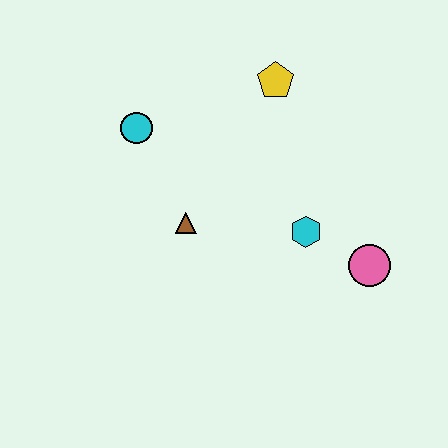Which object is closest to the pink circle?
The cyan hexagon is closest to the pink circle.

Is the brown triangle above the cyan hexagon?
Yes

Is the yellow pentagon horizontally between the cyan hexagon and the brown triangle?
Yes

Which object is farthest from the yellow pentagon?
The pink circle is farthest from the yellow pentagon.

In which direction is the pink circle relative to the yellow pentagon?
The pink circle is below the yellow pentagon.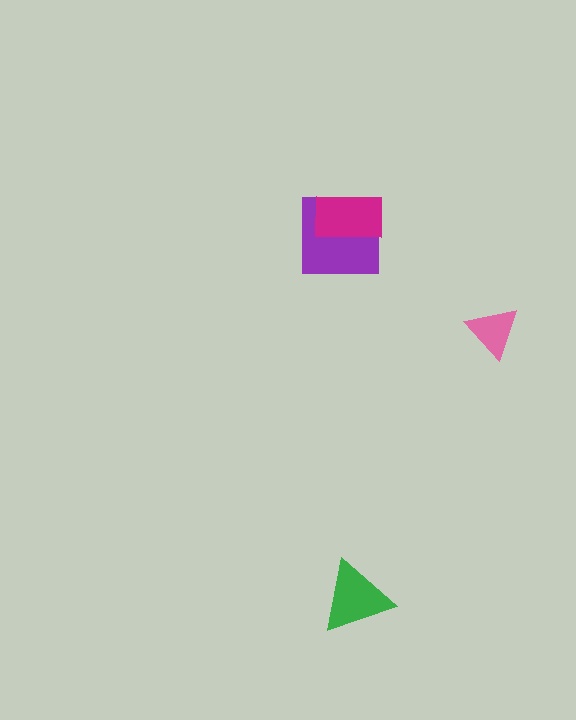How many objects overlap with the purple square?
1 object overlaps with the purple square.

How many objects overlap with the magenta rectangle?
1 object overlaps with the magenta rectangle.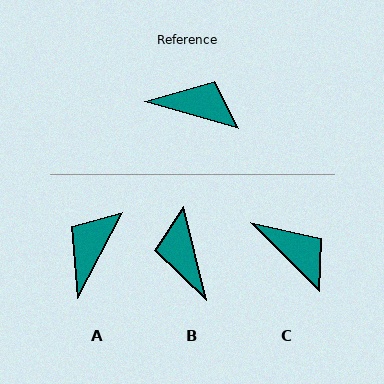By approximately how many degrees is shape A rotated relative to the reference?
Approximately 79 degrees counter-clockwise.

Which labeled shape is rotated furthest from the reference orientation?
B, about 120 degrees away.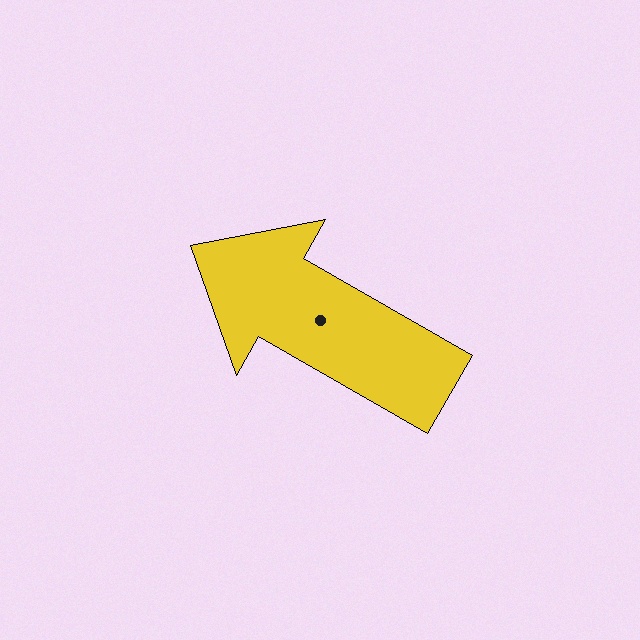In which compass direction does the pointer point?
Northwest.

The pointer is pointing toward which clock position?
Roughly 10 o'clock.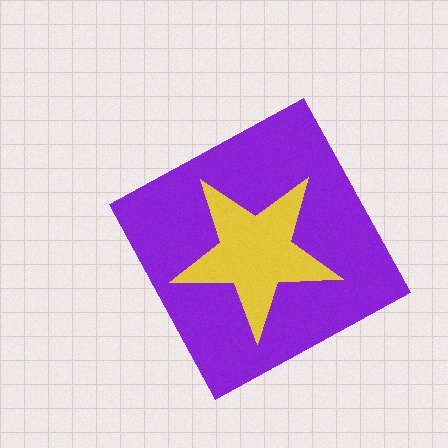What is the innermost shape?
The yellow star.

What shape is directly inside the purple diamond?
The yellow star.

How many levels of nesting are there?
2.